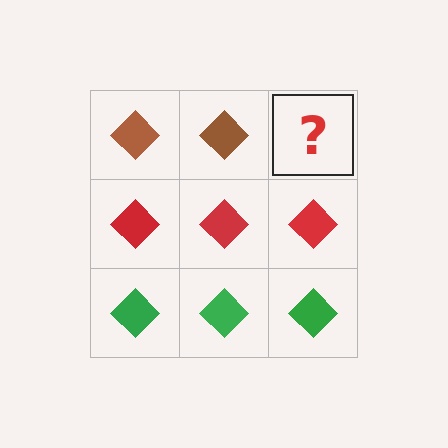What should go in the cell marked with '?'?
The missing cell should contain a brown diamond.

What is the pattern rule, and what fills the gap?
The rule is that each row has a consistent color. The gap should be filled with a brown diamond.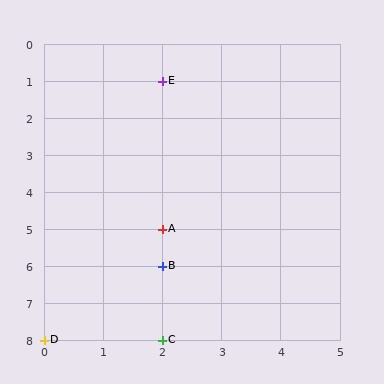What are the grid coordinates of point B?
Point B is at grid coordinates (2, 6).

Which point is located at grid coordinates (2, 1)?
Point E is at (2, 1).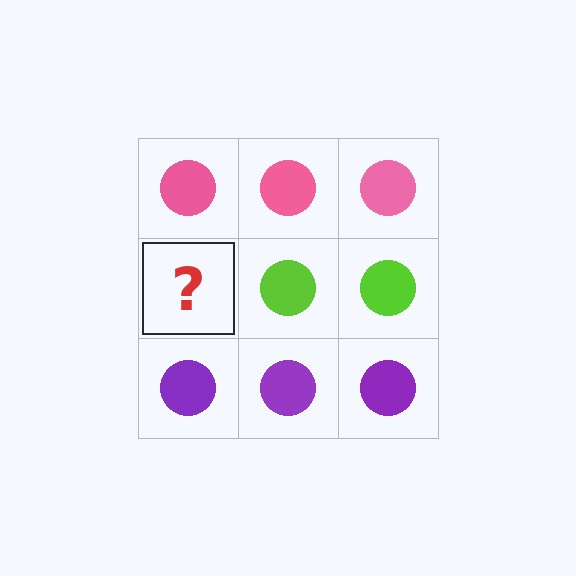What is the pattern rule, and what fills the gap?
The rule is that each row has a consistent color. The gap should be filled with a lime circle.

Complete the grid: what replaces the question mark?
The question mark should be replaced with a lime circle.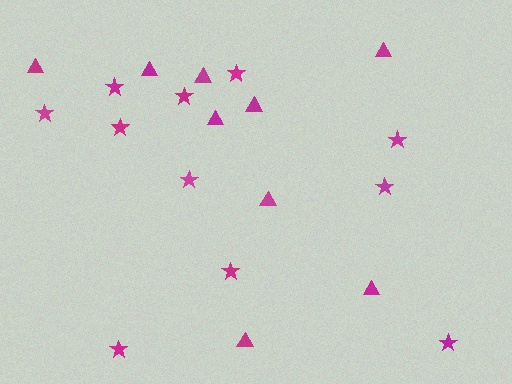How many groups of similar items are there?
There are 2 groups: one group of stars (11) and one group of triangles (9).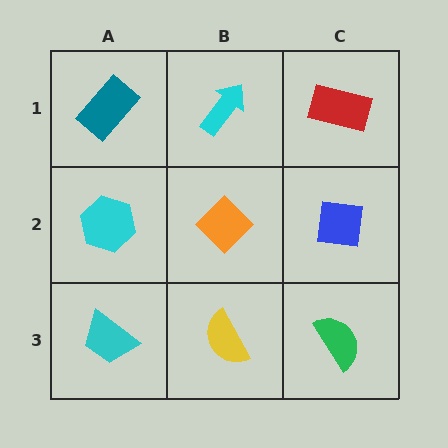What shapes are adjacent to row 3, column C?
A blue square (row 2, column C), a yellow semicircle (row 3, column B).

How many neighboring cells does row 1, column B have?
3.